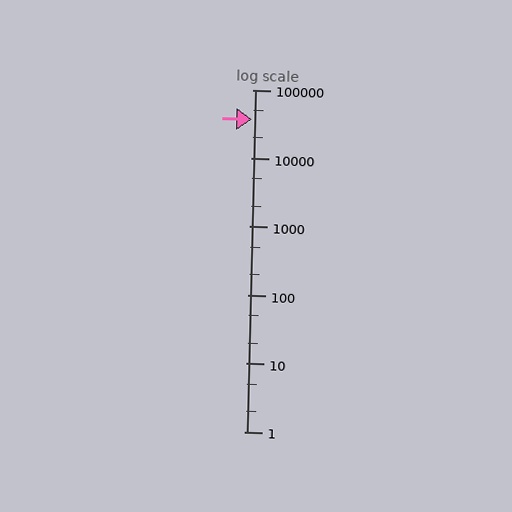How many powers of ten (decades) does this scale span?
The scale spans 5 decades, from 1 to 100000.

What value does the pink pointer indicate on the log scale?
The pointer indicates approximately 37000.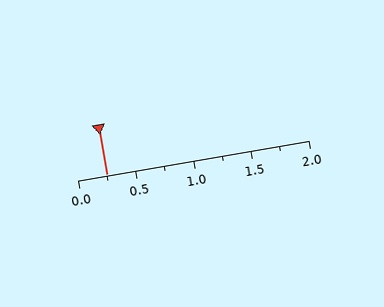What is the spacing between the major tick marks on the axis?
The major ticks are spaced 0.5 apart.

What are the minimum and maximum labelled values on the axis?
The axis runs from 0.0 to 2.0.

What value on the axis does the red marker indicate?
The marker indicates approximately 0.25.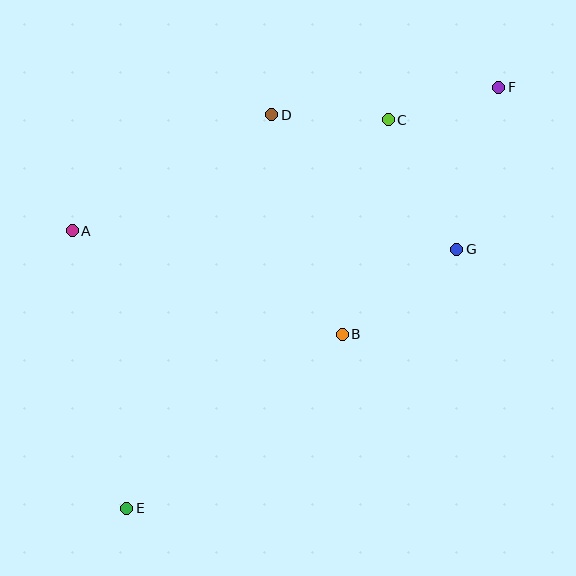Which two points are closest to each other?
Points C and F are closest to each other.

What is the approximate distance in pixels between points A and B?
The distance between A and B is approximately 289 pixels.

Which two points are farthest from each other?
Points E and F are farthest from each other.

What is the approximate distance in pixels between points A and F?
The distance between A and F is approximately 450 pixels.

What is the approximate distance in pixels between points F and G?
The distance between F and G is approximately 167 pixels.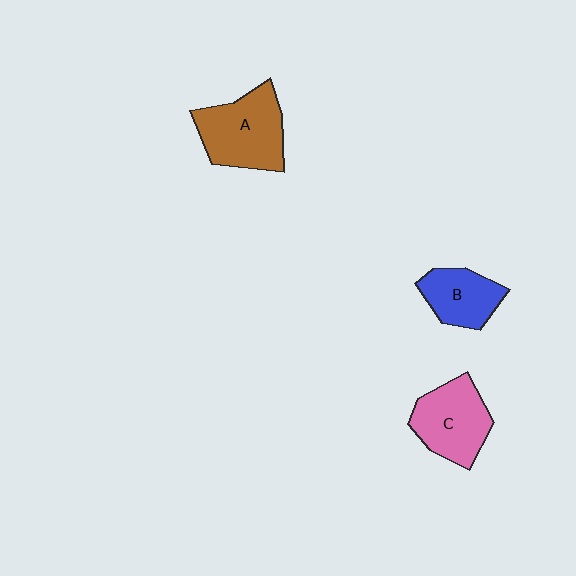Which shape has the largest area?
Shape A (brown).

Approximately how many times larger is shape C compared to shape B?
Approximately 1.3 times.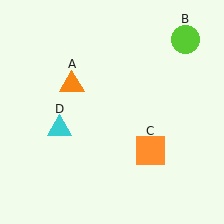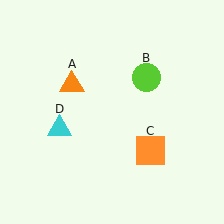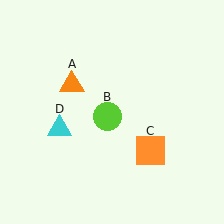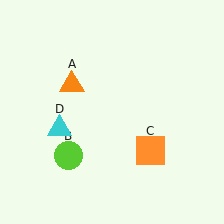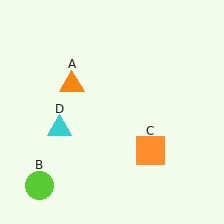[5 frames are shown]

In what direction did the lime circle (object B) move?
The lime circle (object B) moved down and to the left.